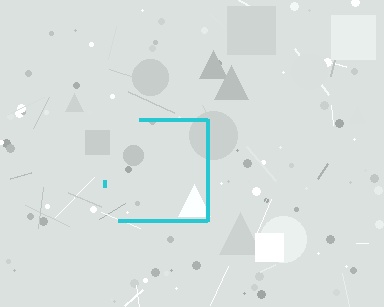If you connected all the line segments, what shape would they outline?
They would outline a square.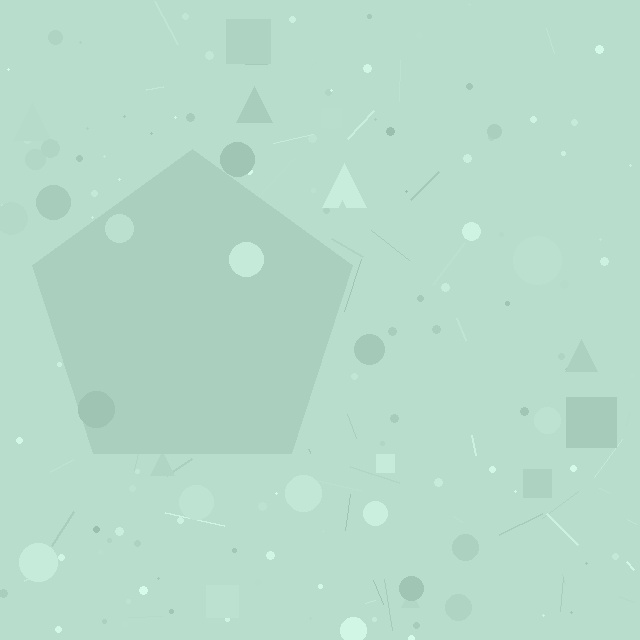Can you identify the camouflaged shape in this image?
The camouflaged shape is a pentagon.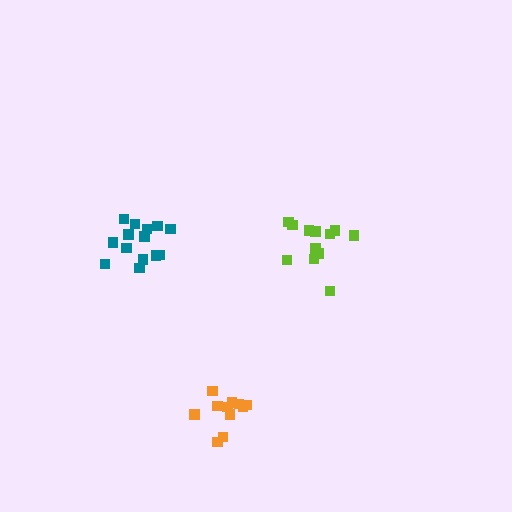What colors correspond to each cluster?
The clusters are colored: orange, lime, teal.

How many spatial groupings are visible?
There are 3 spatial groupings.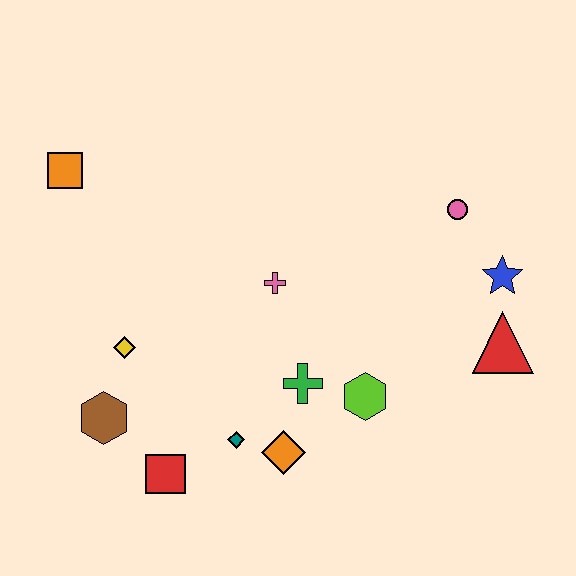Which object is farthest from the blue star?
The orange square is farthest from the blue star.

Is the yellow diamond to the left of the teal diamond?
Yes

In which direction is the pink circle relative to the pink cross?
The pink circle is to the right of the pink cross.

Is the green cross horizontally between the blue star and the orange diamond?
Yes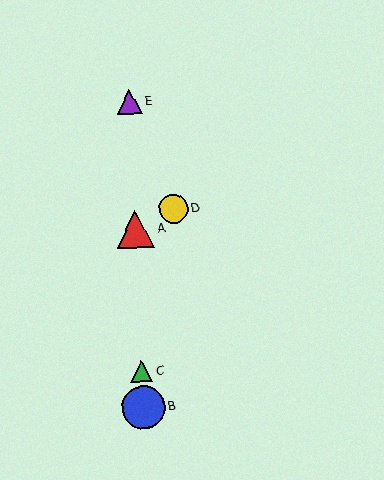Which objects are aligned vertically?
Objects A, B, C, E are aligned vertically.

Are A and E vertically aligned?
Yes, both are at x≈135.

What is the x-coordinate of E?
Object E is at x≈130.